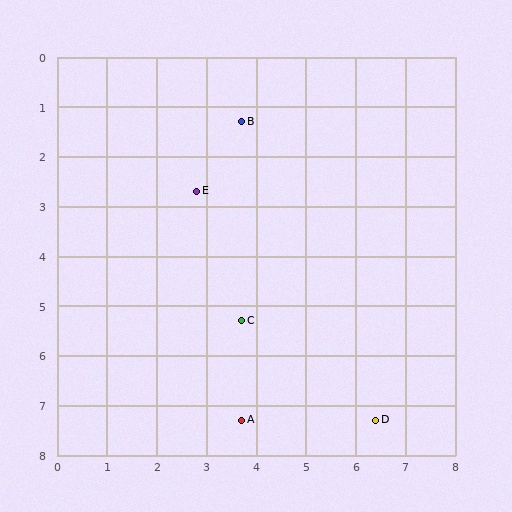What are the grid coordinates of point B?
Point B is at approximately (3.7, 1.3).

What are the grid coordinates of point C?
Point C is at approximately (3.7, 5.3).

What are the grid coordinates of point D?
Point D is at approximately (6.4, 7.3).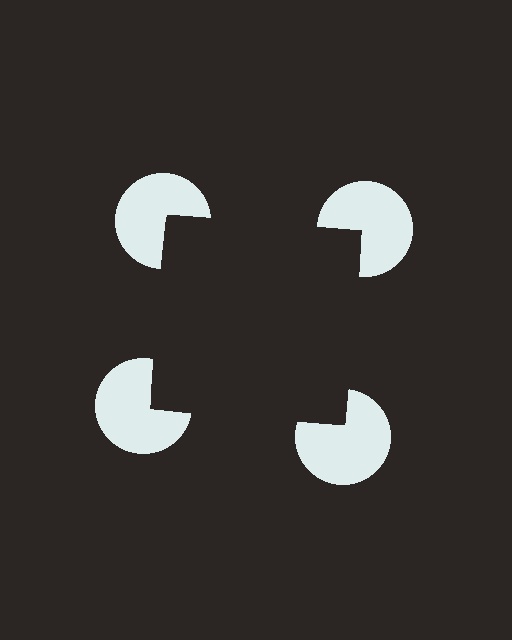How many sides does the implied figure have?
4 sides.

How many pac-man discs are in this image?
There are 4 — one at each vertex of the illusory square.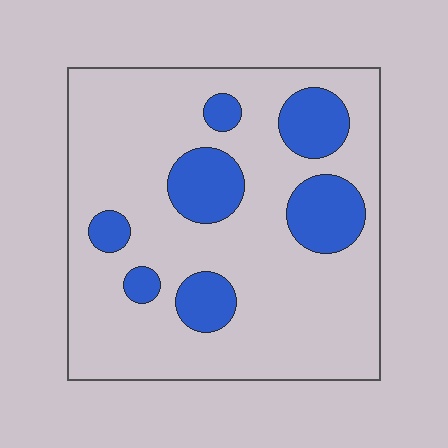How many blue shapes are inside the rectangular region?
7.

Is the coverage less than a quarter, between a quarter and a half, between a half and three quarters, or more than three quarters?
Less than a quarter.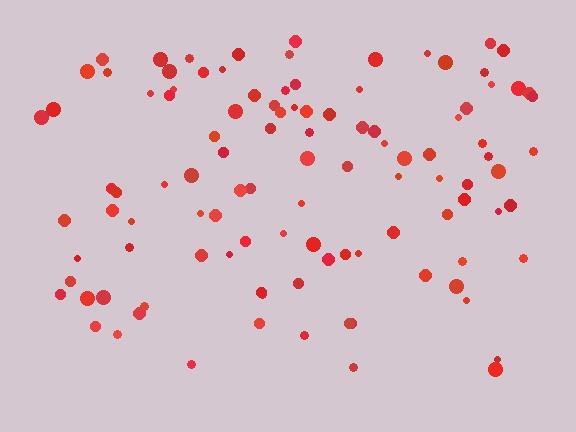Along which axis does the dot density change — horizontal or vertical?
Vertical.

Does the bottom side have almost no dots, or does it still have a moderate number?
Still a moderate number, just noticeably fewer than the top.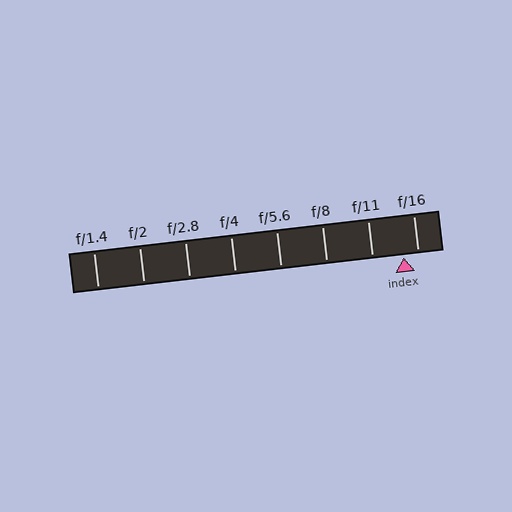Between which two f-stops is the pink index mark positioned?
The index mark is between f/11 and f/16.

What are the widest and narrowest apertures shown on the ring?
The widest aperture shown is f/1.4 and the narrowest is f/16.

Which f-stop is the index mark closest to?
The index mark is closest to f/16.